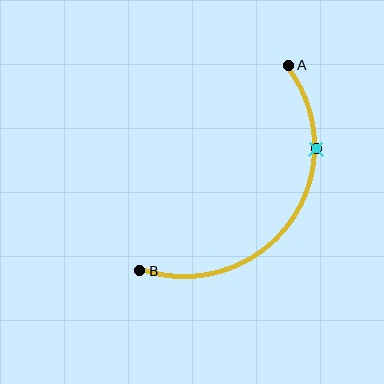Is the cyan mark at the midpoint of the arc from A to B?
No. The cyan mark lies on the arc but is closer to endpoint A. The arc midpoint would be at the point on the curve equidistant along the arc from both A and B.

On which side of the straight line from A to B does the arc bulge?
The arc bulges below and to the right of the straight line connecting A and B.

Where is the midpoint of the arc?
The arc midpoint is the point on the curve farthest from the straight line joining A and B. It sits below and to the right of that line.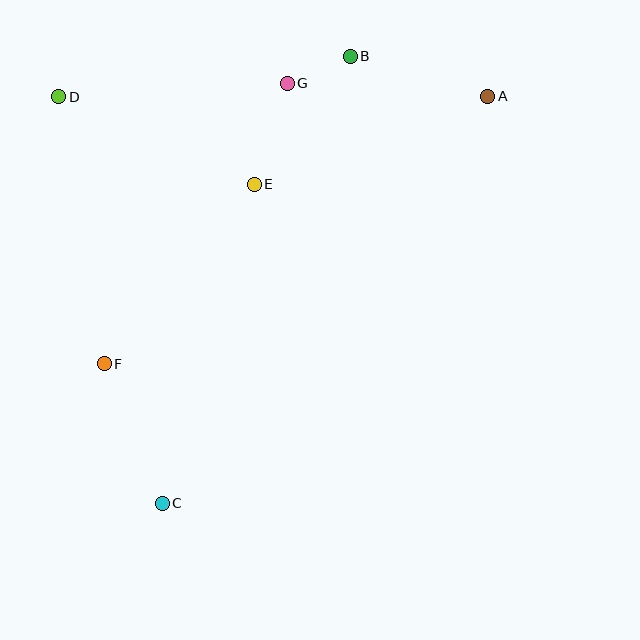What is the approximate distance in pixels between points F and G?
The distance between F and G is approximately 335 pixels.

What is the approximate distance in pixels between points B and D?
The distance between B and D is approximately 294 pixels.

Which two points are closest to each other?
Points B and G are closest to each other.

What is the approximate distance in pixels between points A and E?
The distance between A and E is approximately 250 pixels.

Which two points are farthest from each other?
Points A and C are farthest from each other.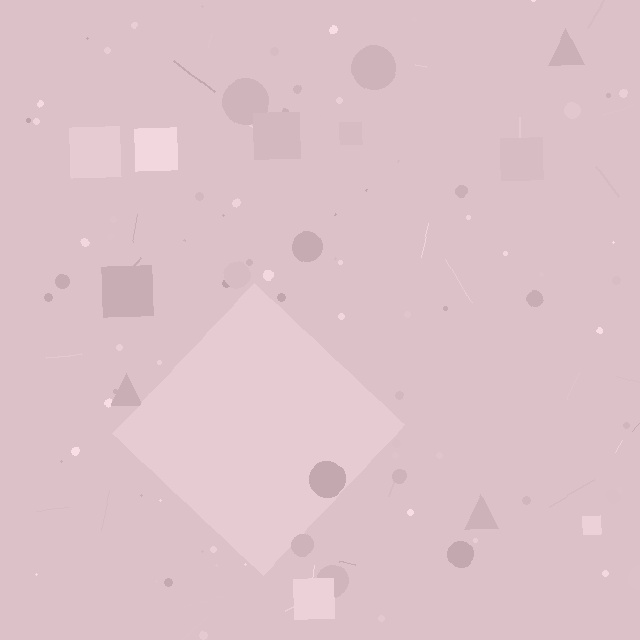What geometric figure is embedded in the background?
A diamond is embedded in the background.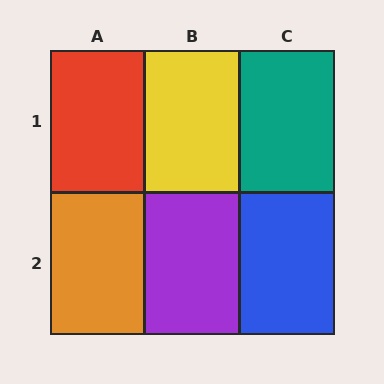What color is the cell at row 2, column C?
Blue.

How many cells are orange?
1 cell is orange.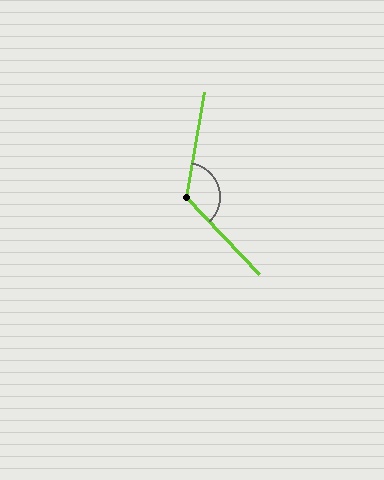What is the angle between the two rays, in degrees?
Approximately 127 degrees.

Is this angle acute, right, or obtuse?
It is obtuse.